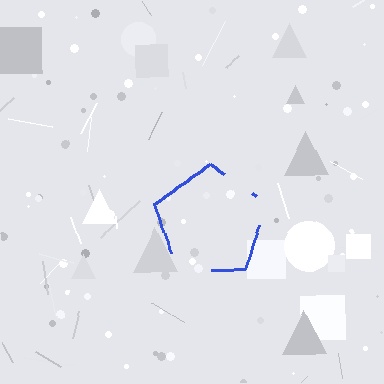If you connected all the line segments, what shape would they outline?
They would outline a pentagon.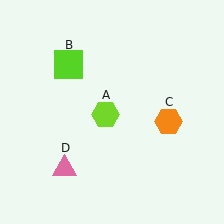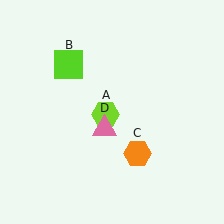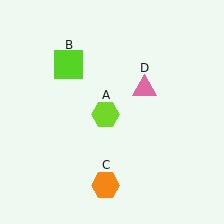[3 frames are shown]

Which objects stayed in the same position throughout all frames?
Lime hexagon (object A) and lime square (object B) remained stationary.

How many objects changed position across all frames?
2 objects changed position: orange hexagon (object C), pink triangle (object D).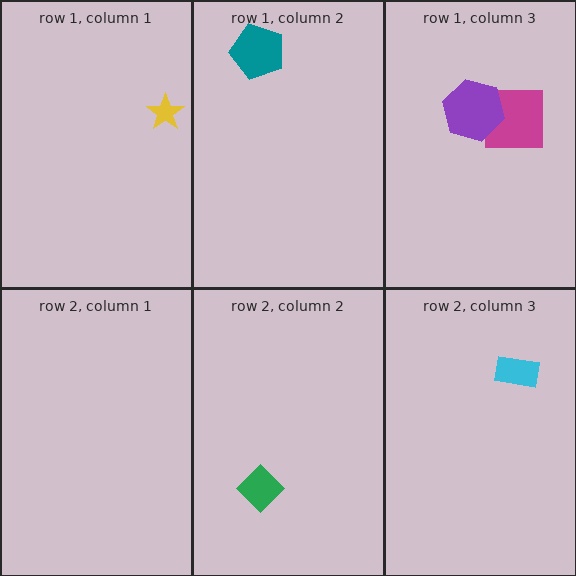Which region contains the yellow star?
The row 1, column 1 region.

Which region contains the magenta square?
The row 1, column 3 region.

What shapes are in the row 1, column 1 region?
The yellow star.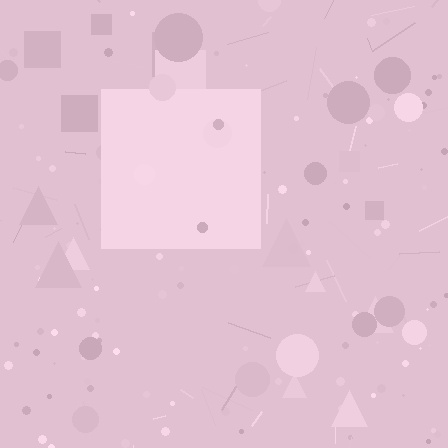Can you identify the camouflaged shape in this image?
The camouflaged shape is a square.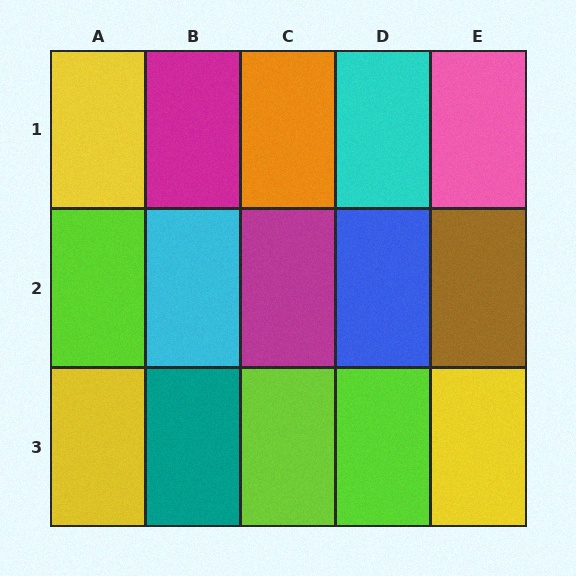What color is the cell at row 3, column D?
Lime.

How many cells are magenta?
2 cells are magenta.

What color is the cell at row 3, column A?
Yellow.